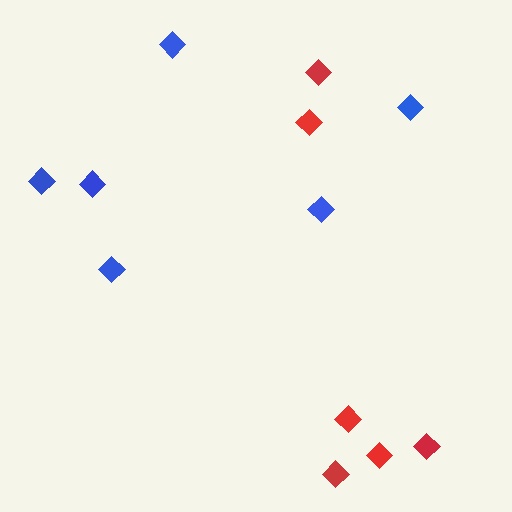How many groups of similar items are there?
There are 2 groups: one group of blue diamonds (6) and one group of red diamonds (6).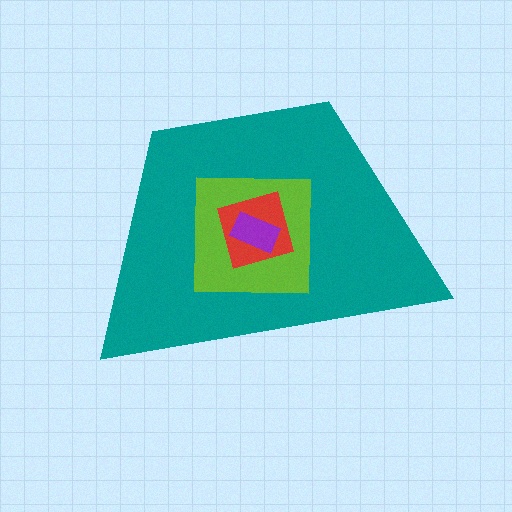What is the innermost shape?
The purple rectangle.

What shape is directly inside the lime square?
The red diamond.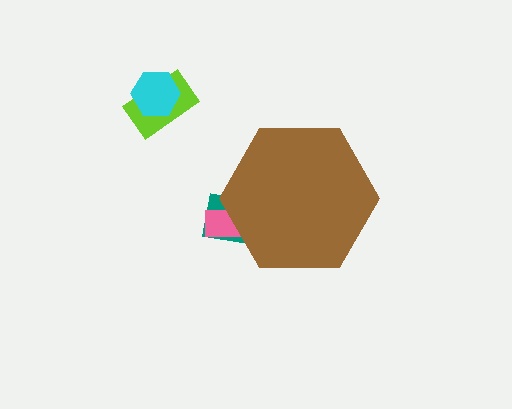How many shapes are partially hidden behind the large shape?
2 shapes are partially hidden.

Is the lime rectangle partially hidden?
No, the lime rectangle is fully visible.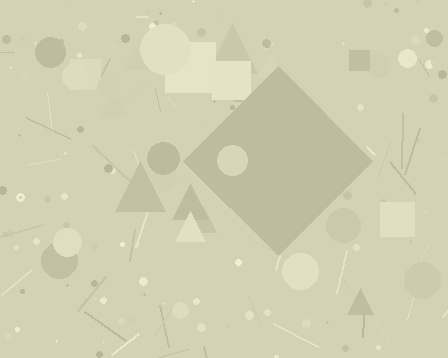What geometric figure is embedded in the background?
A diamond is embedded in the background.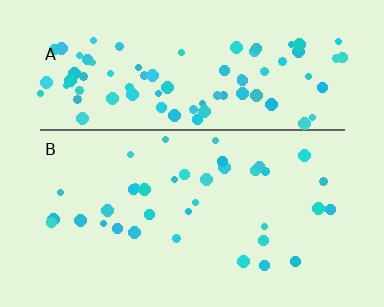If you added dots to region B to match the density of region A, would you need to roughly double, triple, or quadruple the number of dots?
Approximately double.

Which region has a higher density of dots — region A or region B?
A (the top).